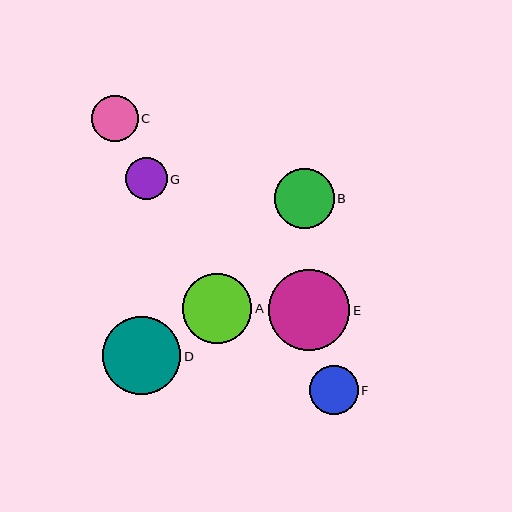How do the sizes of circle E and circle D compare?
Circle E and circle D are approximately the same size.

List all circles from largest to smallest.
From largest to smallest: E, D, A, B, F, C, G.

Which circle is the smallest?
Circle G is the smallest with a size of approximately 42 pixels.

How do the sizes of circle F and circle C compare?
Circle F and circle C are approximately the same size.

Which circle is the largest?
Circle E is the largest with a size of approximately 81 pixels.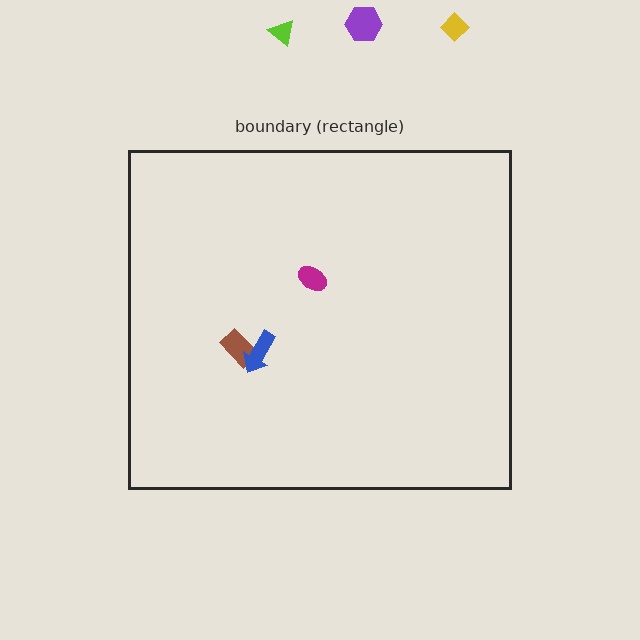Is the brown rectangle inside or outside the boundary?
Inside.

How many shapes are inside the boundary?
3 inside, 3 outside.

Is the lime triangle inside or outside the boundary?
Outside.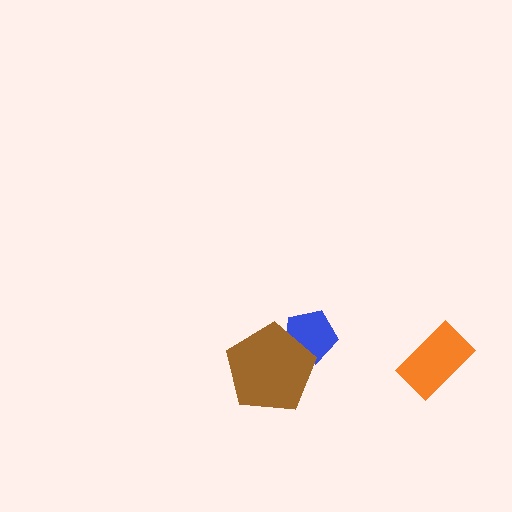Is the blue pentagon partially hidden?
Yes, it is partially covered by another shape.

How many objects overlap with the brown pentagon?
1 object overlaps with the brown pentagon.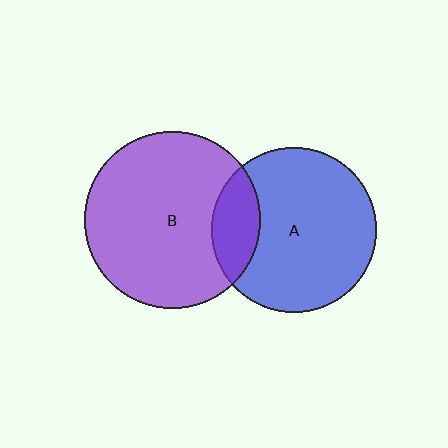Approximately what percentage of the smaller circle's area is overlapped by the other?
Approximately 20%.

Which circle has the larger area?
Circle B (purple).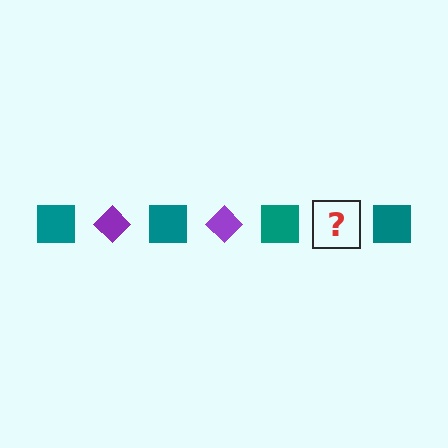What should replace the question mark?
The question mark should be replaced with a purple diamond.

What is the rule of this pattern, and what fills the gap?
The rule is that the pattern alternates between teal square and purple diamond. The gap should be filled with a purple diamond.